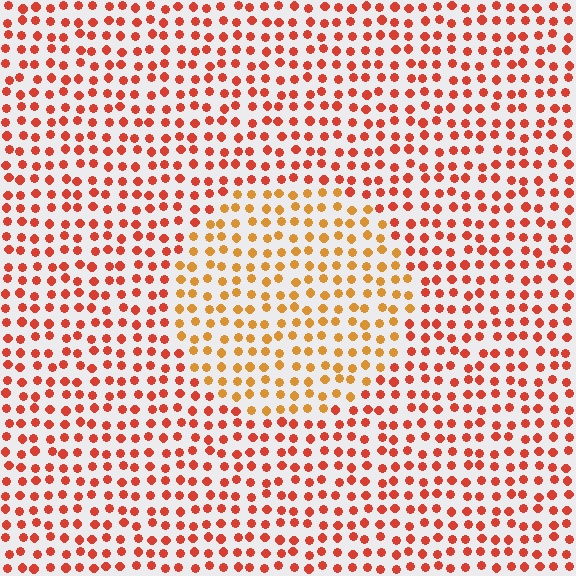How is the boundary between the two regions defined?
The boundary is defined purely by a slight shift in hue (about 31 degrees). Spacing, size, and orientation are identical on both sides.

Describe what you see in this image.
The image is filled with small red elements in a uniform arrangement. A circle-shaped region is visible where the elements are tinted to a slightly different hue, forming a subtle color boundary.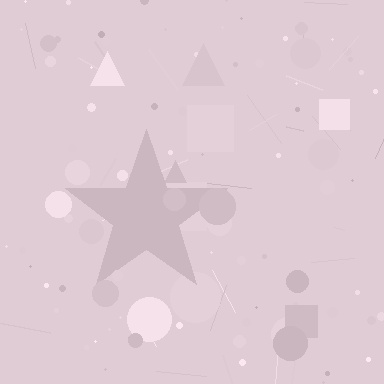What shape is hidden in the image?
A star is hidden in the image.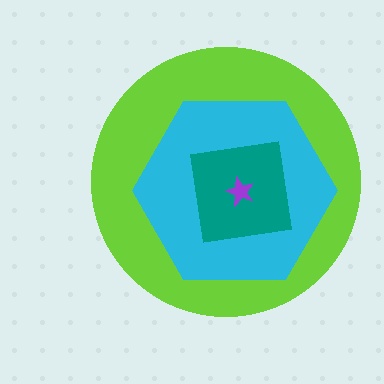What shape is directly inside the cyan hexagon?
The teal square.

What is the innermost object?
The purple star.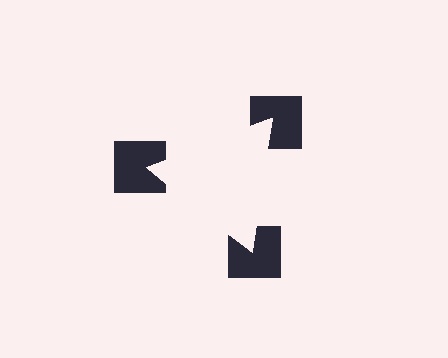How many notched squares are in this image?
There are 3 — one at each vertex of the illusory triangle.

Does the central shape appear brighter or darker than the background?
It typically appears slightly brighter than the background, even though no actual brightness change is drawn.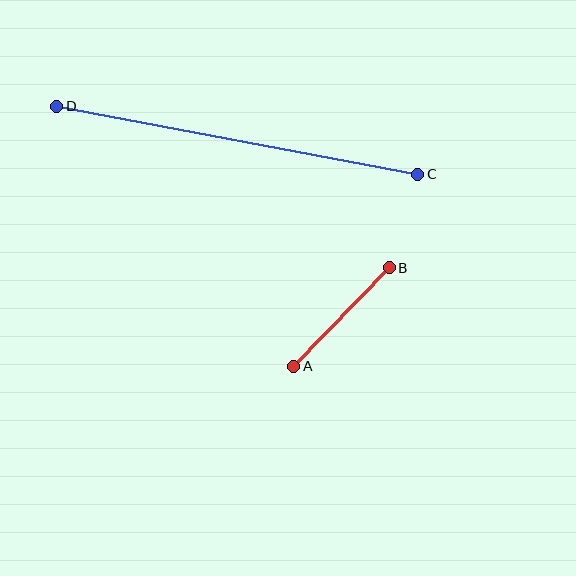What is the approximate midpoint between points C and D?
The midpoint is at approximately (237, 140) pixels.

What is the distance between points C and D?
The distance is approximately 367 pixels.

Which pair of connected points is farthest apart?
Points C and D are farthest apart.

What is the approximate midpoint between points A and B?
The midpoint is at approximately (341, 317) pixels.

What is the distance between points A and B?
The distance is approximately 137 pixels.